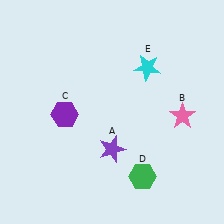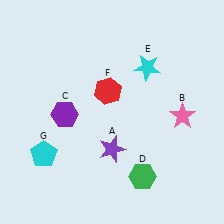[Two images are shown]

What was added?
A red hexagon (F), a cyan pentagon (G) were added in Image 2.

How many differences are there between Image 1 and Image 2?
There are 2 differences between the two images.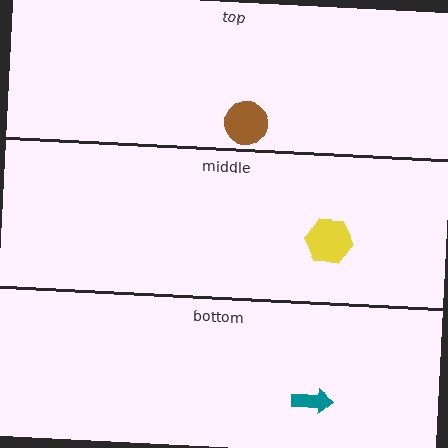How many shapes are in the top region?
1.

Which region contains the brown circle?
The top region.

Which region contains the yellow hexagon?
The middle region.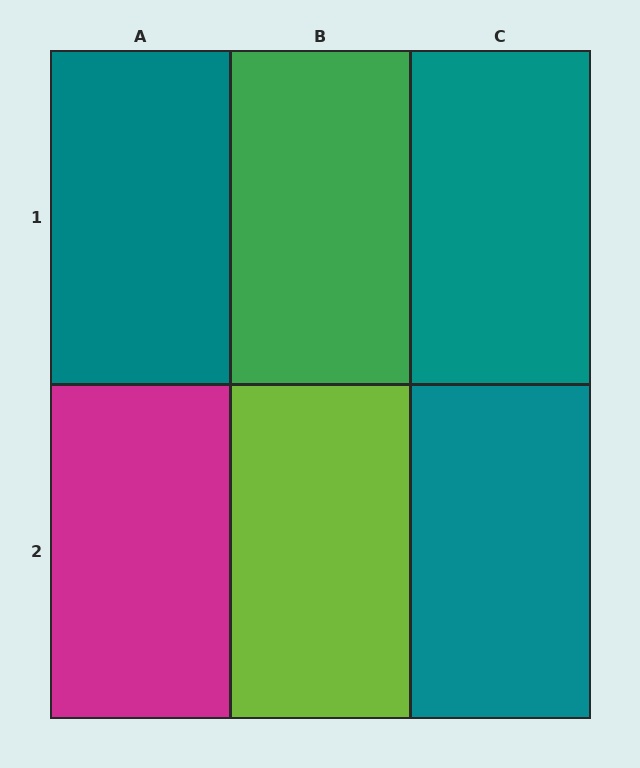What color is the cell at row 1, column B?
Green.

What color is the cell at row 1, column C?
Teal.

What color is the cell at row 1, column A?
Teal.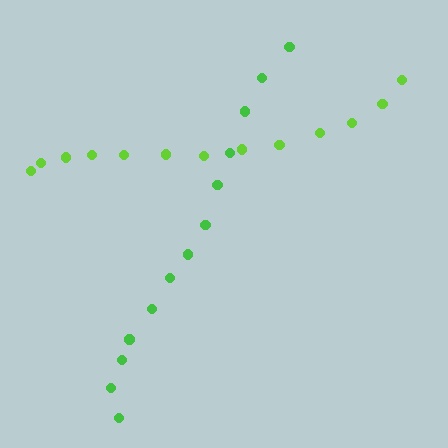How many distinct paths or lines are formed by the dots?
There are 2 distinct paths.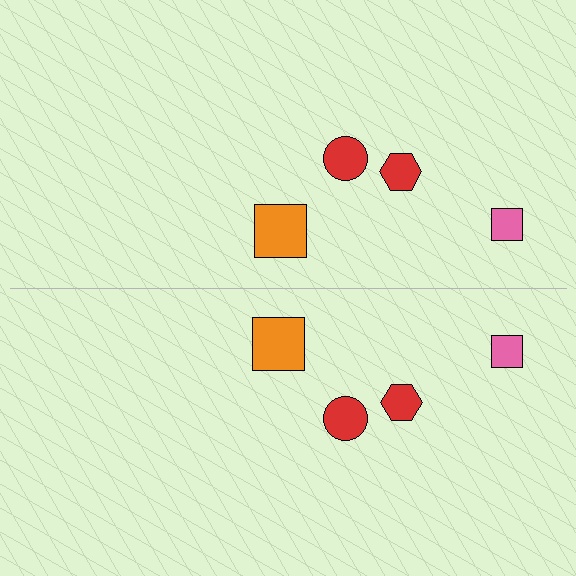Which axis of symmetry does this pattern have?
The pattern has a horizontal axis of symmetry running through the center of the image.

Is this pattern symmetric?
Yes, this pattern has bilateral (reflection) symmetry.